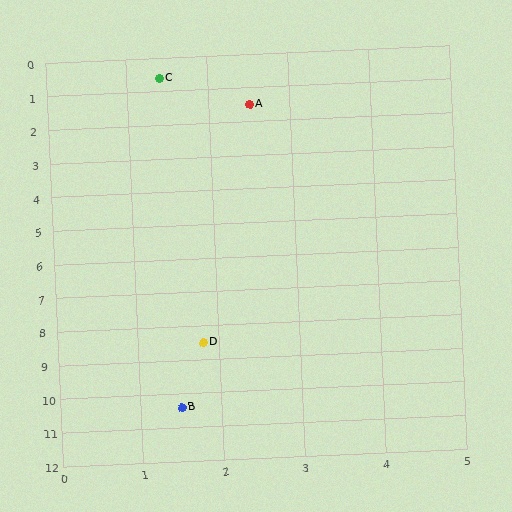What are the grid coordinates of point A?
Point A is at approximately (2.5, 1.5).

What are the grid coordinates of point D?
Point D is at approximately (1.8, 8.5).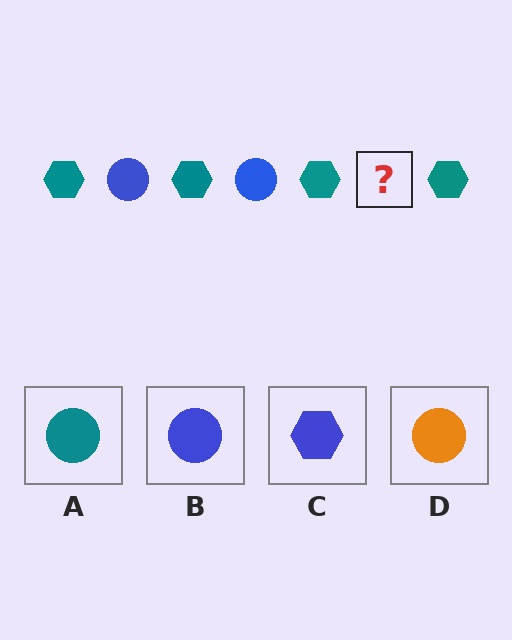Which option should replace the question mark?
Option B.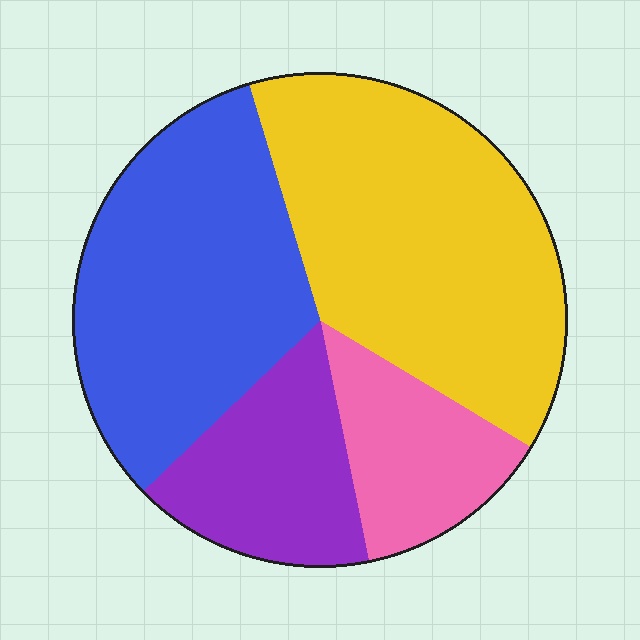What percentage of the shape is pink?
Pink covers 13% of the shape.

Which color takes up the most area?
Yellow, at roughly 40%.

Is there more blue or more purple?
Blue.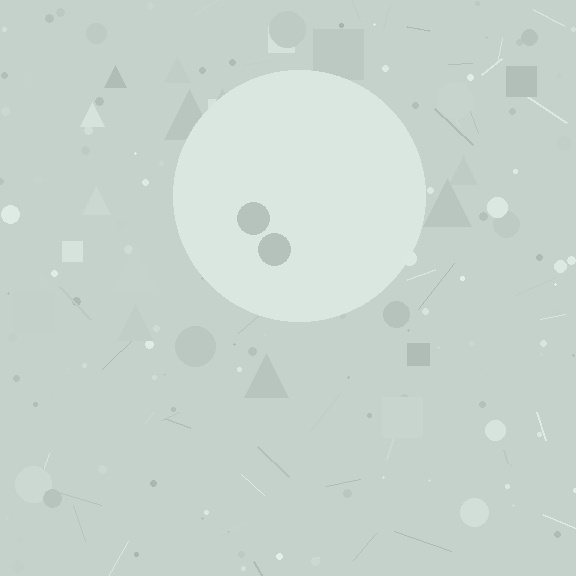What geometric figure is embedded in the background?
A circle is embedded in the background.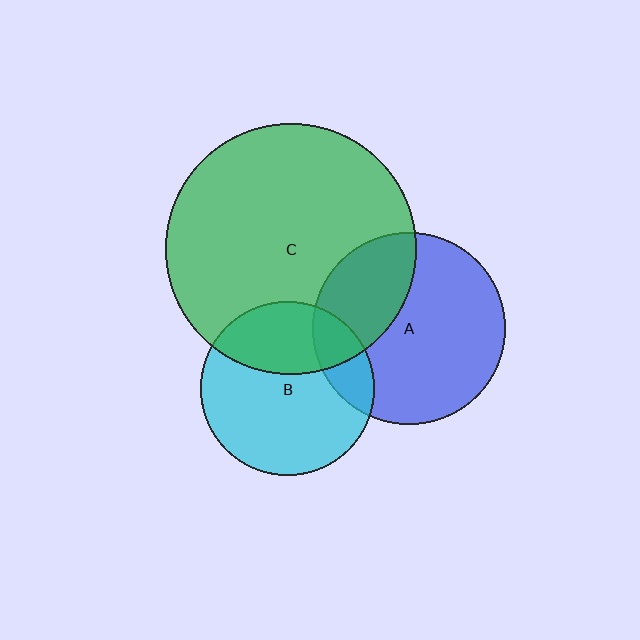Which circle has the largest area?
Circle C (green).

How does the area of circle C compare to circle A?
Approximately 1.7 times.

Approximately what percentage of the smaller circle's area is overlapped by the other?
Approximately 15%.